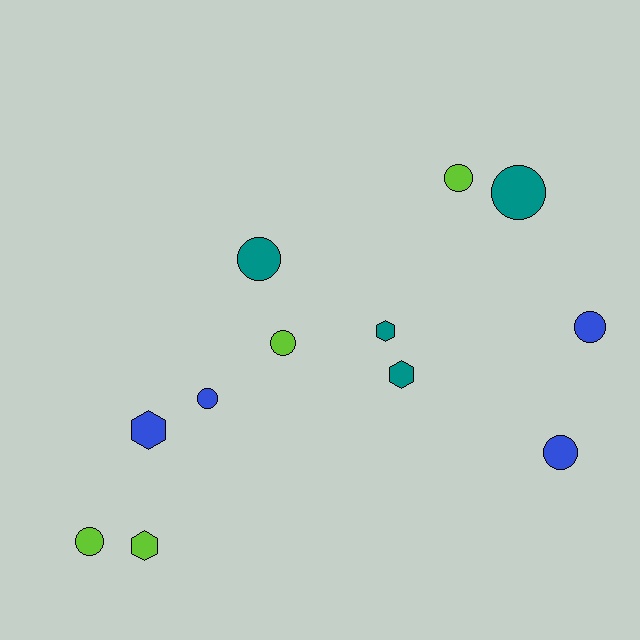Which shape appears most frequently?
Circle, with 8 objects.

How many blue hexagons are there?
There is 1 blue hexagon.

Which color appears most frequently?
Blue, with 4 objects.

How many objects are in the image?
There are 12 objects.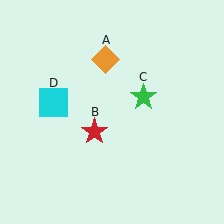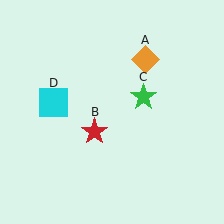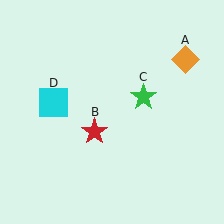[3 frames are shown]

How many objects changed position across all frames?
1 object changed position: orange diamond (object A).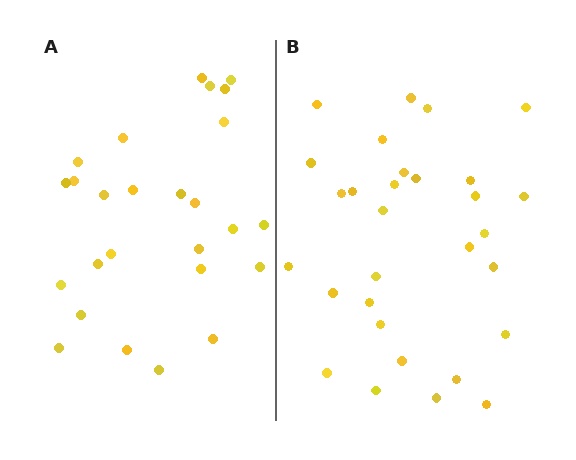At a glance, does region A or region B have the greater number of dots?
Region B (the right region) has more dots.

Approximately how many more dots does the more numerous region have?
Region B has about 4 more dots than region A.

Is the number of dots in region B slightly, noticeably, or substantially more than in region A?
Region B has only slightly more — the two regions are fairly close. The ratio is roughly 1.2 to 1.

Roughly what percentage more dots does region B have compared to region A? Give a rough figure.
About 15% more.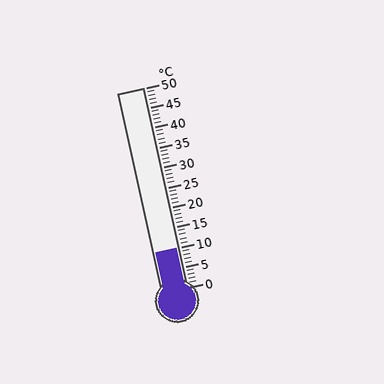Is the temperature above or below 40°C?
The temperature is below 40°C.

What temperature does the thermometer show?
The thermometer shows approximately 10°C.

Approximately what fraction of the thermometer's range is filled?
The thermometer is filled to approximately 20% of its range.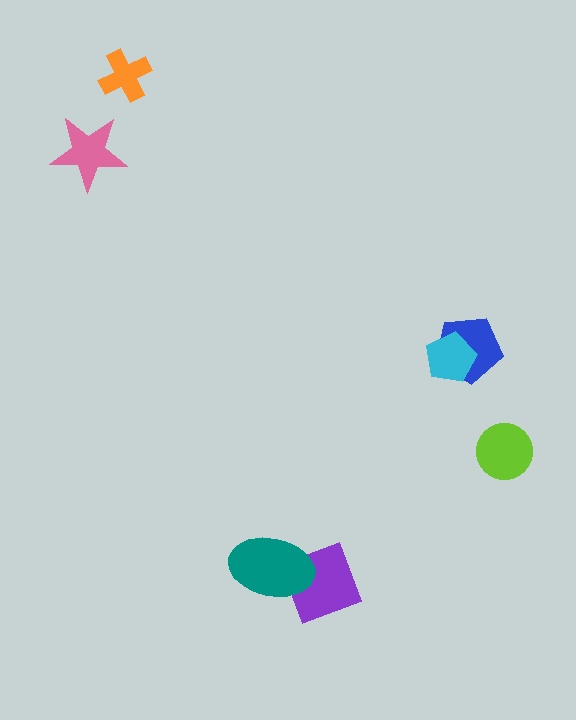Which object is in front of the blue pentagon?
The cyan pentagon is in front of the blue pentagon.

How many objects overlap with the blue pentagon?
1 object overlaps with the blue pentagon.